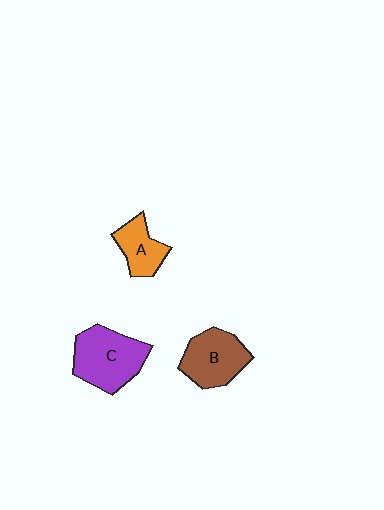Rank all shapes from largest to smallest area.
From largest to smallest: C (purple), B (brown), A (orange).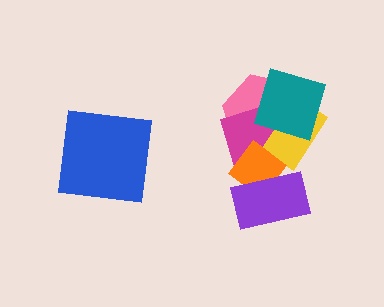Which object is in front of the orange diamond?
The purple rectangle is in front of the orange diamond.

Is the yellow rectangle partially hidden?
Yes, it is partially covered by another shape.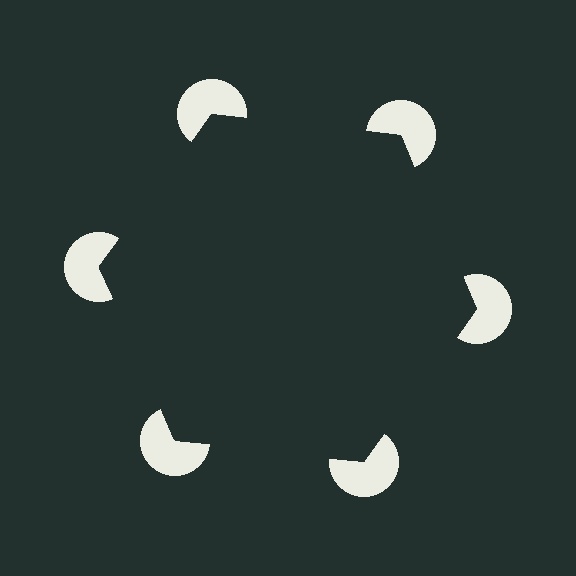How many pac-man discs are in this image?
There are 6 — one at each vertex of the illusory hexagon.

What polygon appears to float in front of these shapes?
An illusory hexagon — its edges are inferred from the aligned wedge cuts in the pac-man discs, not physically drawn.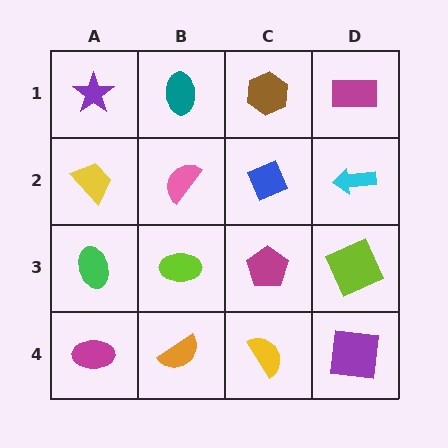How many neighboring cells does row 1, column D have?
2.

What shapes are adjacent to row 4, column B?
A lime ellipse (row 3, column B), a magenta ellipse (row 4, column A), a yellow semicircle (row 4, column C).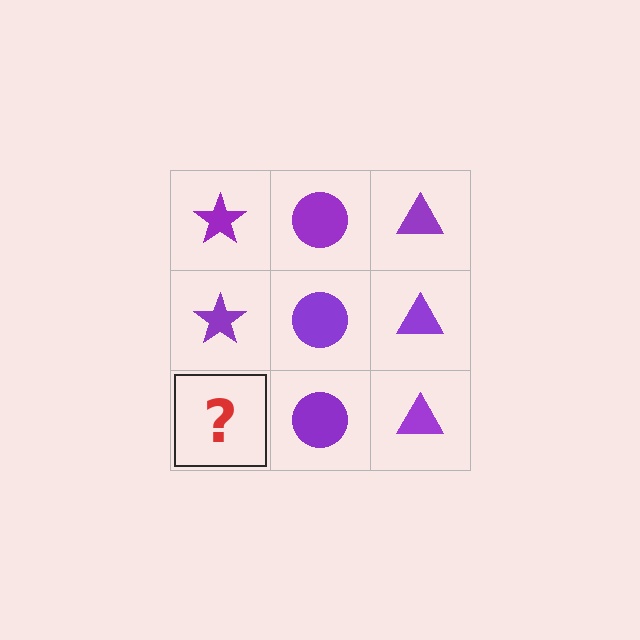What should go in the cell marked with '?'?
The missing cell should contain a purple star.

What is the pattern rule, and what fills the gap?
The rule is that each column has a consistent shape. The gap should be filled with a purple star.